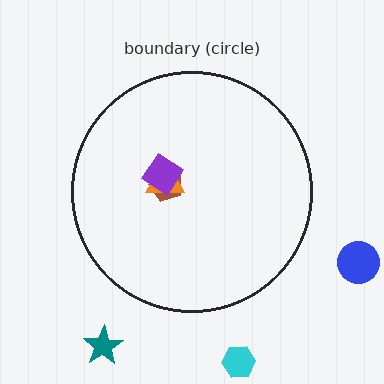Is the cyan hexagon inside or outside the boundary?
Outside.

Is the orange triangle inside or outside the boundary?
Inside.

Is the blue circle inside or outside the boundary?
Outside.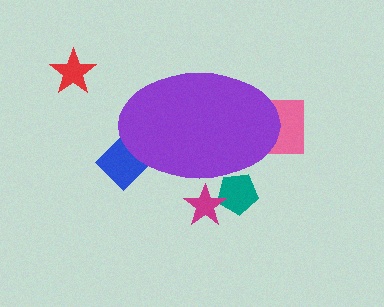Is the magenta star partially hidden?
Yes, the magenta star is partially hidden behind the purple ellipse.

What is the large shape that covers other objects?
A purple ellipse.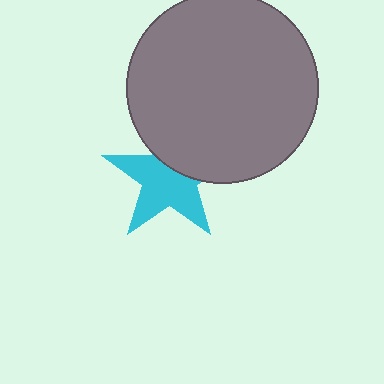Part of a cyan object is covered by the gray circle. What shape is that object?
It is a star.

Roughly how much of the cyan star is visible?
About half of it is visible (roughly 65%).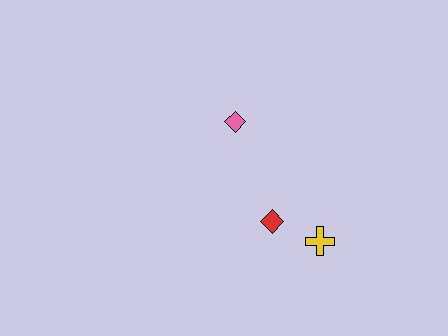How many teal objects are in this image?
There are no teal objects.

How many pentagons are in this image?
There are no pentagons.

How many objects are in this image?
There are 3 objects.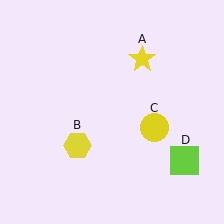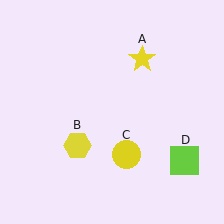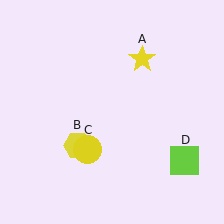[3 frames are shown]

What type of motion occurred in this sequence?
The yellow circle (object C) rotated clockwise around the center of the scene.